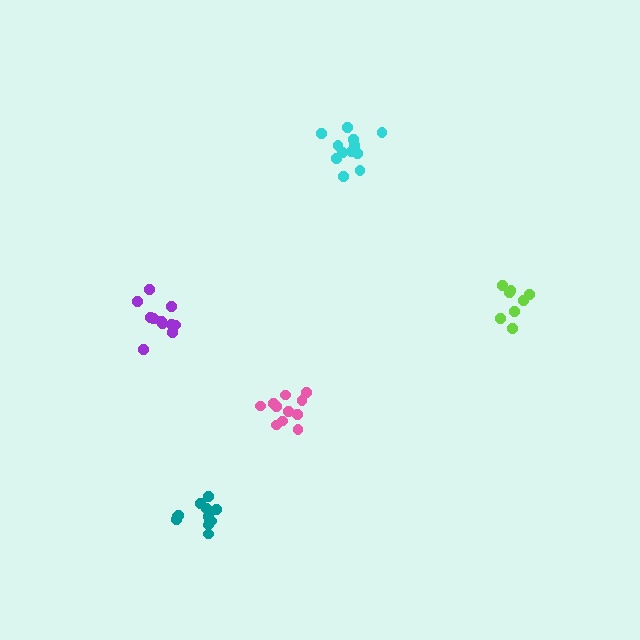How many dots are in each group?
Group 1: 12 dots, Group 2: 12 dots, Group 3: 11 dots, Group 4: 11 dots, Group 5: 8 dots (54 total).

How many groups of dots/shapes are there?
There are 5 groups.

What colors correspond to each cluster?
The clusters are colored: teal, cyan, purple, pink, lime.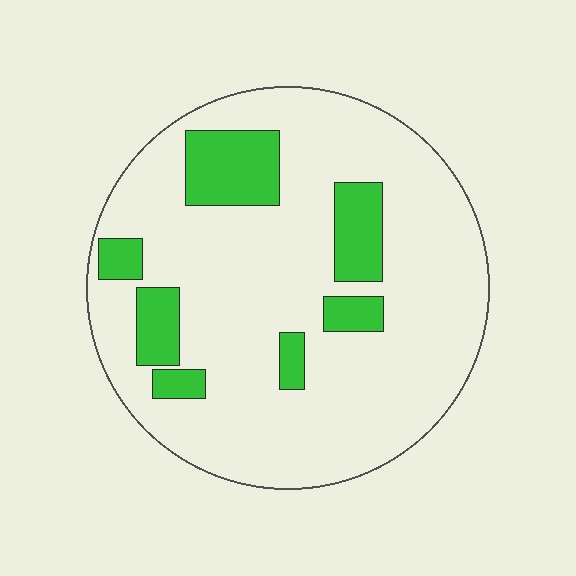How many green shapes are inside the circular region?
7.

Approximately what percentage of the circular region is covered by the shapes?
Approximately 20%.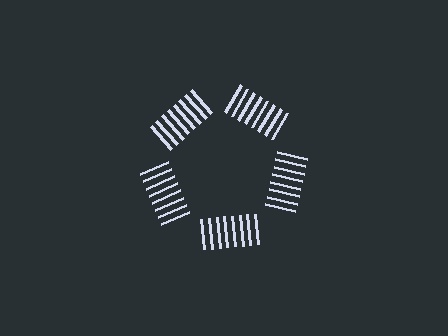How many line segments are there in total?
40 — 8 along each of the 5 edges.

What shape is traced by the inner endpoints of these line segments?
An illusory pentagon — the line segments terminate on its edges but no continuous stroke is drawn.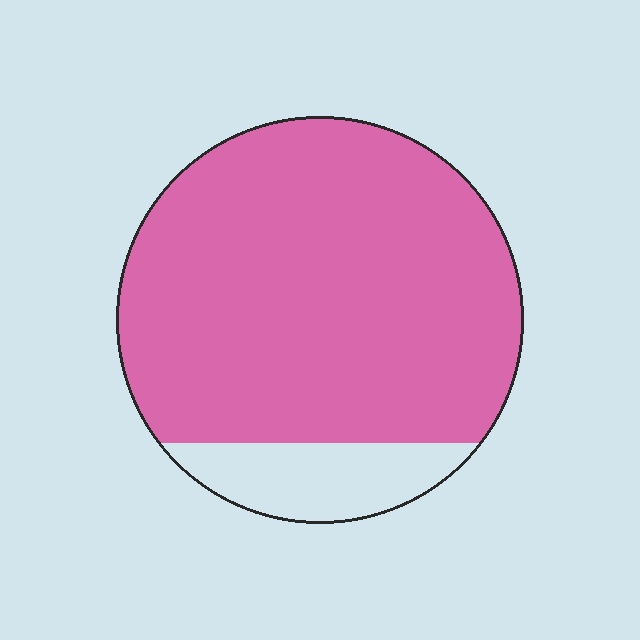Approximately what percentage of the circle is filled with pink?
Approximately 85%.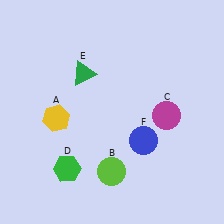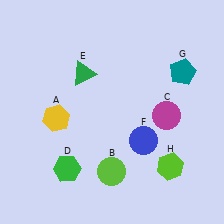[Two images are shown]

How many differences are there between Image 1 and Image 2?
There are 2 differences between the two images.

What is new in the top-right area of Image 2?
A teal pentagon (G) was added in the top-right area of Image 2.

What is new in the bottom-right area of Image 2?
A lime hexagon (H) was added in the bottom-right area of Image 2.